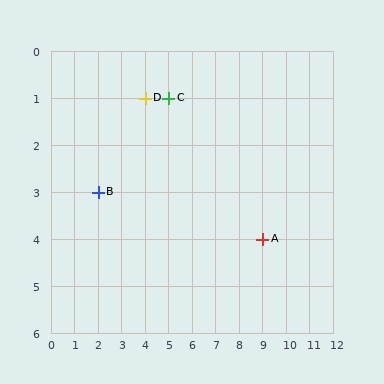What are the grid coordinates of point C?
Point C is at grid coordinates (5, 1).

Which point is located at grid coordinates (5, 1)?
Point C is at (5, 1).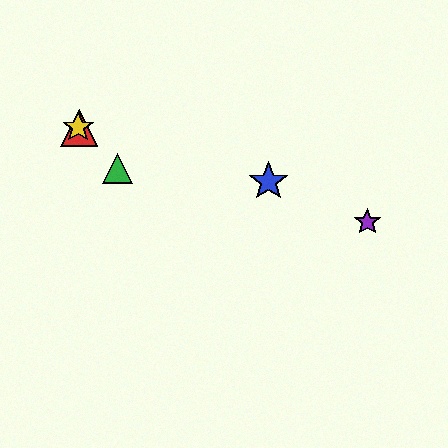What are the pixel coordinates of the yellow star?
The yellow star is at (78, 127).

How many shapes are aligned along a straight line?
3 shapes (the red triangle, the green triangle, the yellow star) are aligned along a straight line.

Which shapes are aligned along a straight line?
The red triangle, the green triangle, the yellow star are aligned along a straight line.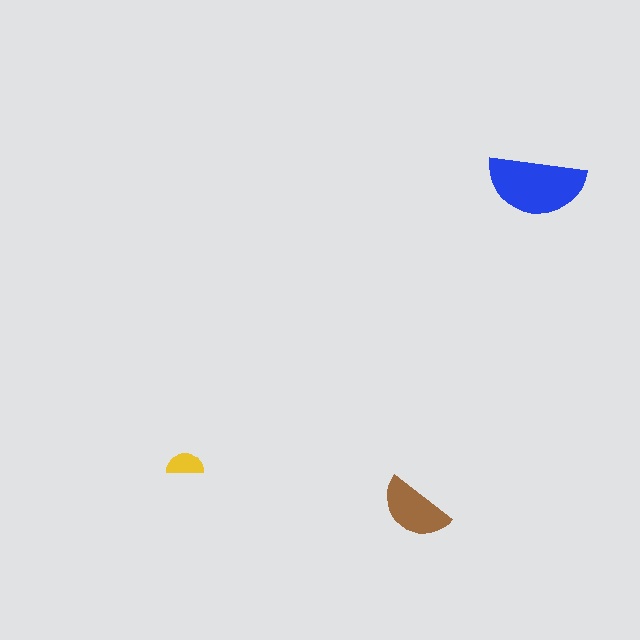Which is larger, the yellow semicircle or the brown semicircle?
The brown one.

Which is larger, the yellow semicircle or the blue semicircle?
The blue one.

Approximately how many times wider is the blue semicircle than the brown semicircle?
About 1.5 times wider.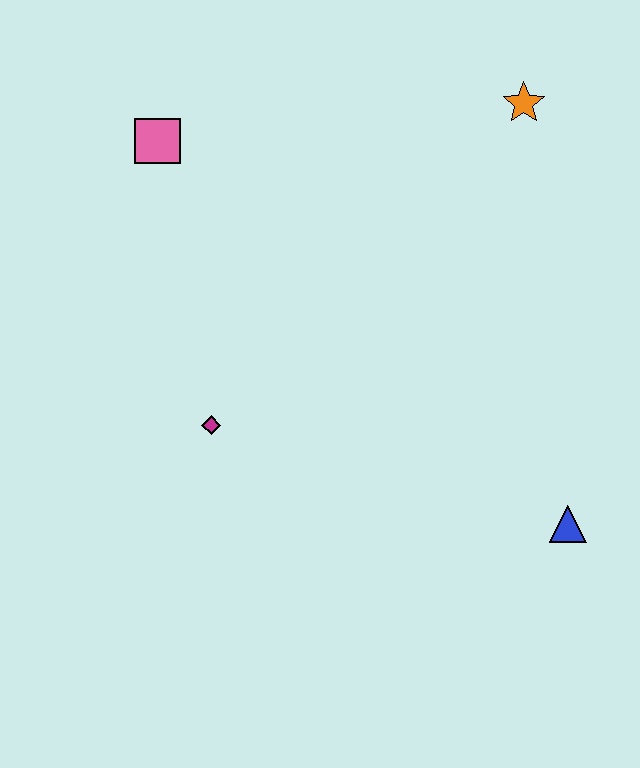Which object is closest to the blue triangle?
The magenta diamond is closest to the blue triangle.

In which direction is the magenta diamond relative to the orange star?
The magenta diamond is below the orange star.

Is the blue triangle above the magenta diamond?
No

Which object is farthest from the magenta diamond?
The orange star is farthest from the magenta diamond.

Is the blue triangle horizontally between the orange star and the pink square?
No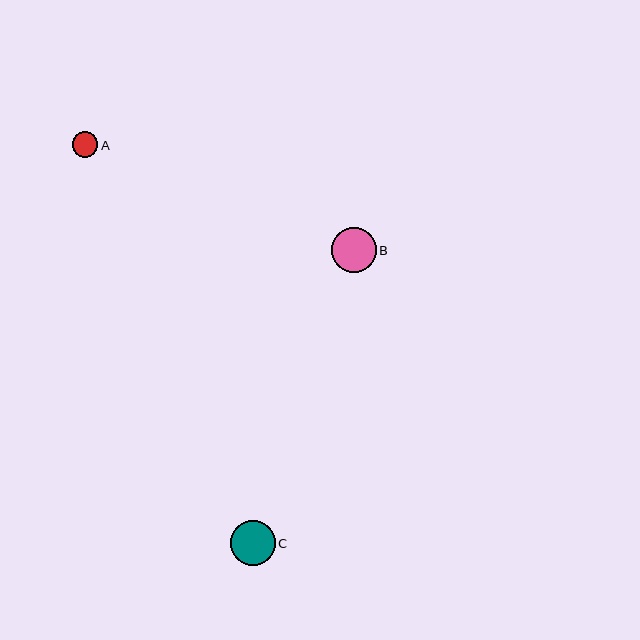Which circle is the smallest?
Circle A is the smallest with a size of approximately 25 pixels.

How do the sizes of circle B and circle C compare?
Circle B and circle C are approximately the same size.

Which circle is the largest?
Circle B is the largest with a size of approximately 45 pixels.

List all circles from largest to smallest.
From largest to smallest: B, C, A.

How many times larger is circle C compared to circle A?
Circle C is approximately 1.8 times the size of circle A.